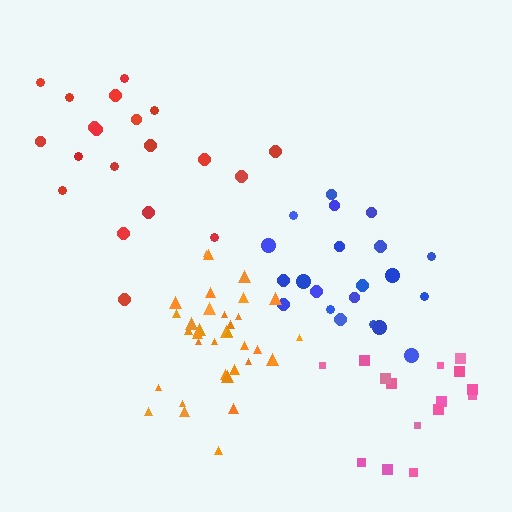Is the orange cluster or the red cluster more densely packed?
Orange.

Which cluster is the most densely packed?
Orange.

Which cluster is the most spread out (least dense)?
Red.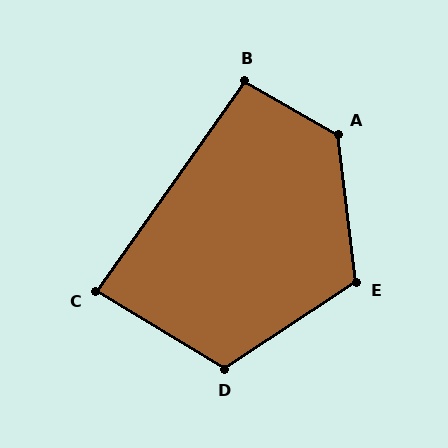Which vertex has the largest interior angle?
A, at approximately 127 degrees.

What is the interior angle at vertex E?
Approximately 116 degrees (obtuse).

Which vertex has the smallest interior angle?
C, at approximately 86 degrees.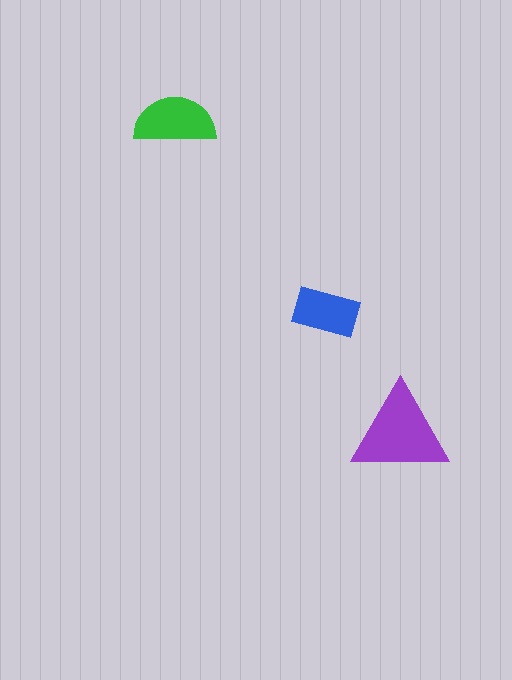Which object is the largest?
The purple triangle.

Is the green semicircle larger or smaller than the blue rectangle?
Larger.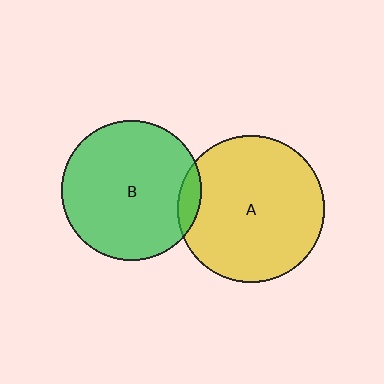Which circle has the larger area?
Circle A (yellow).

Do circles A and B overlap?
Yes.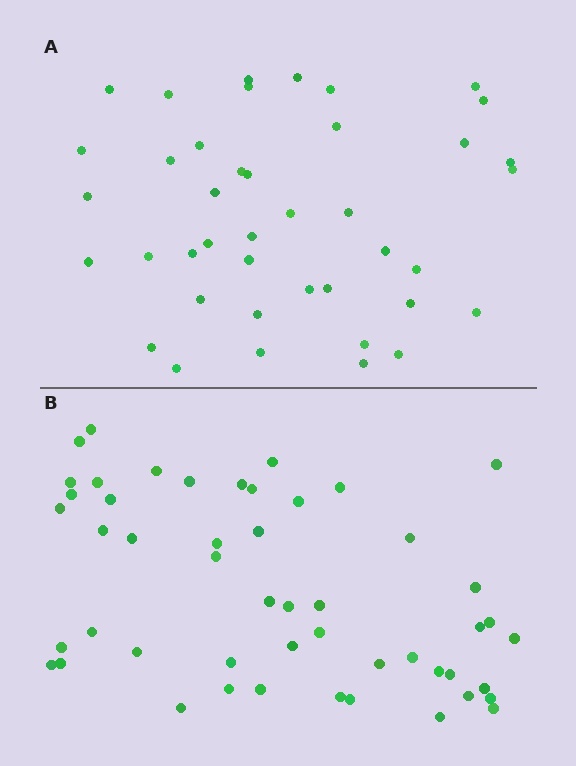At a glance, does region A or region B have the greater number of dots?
Region B (the bottom region) has more dots.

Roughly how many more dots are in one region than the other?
Region B has roughly 8 or so more dots than region A.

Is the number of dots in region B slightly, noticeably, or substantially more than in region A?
Region B has only slightly more — the two regions are fairly close. The ratio is roughly 1.2 to 1.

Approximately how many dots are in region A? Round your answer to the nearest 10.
About 40 dots. (The exact count is 41, which rounds to 40.)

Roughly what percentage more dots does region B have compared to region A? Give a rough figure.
About 20% more.